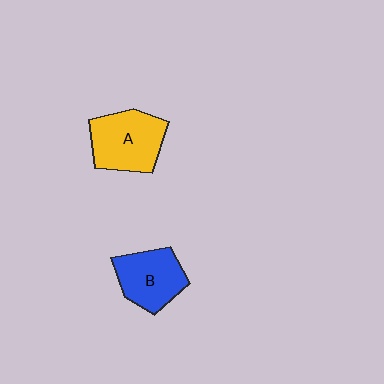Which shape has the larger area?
Shape A (yellow).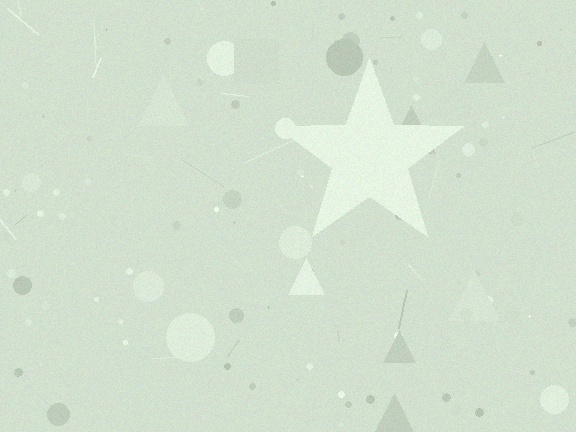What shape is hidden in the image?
A star is hidden in the image.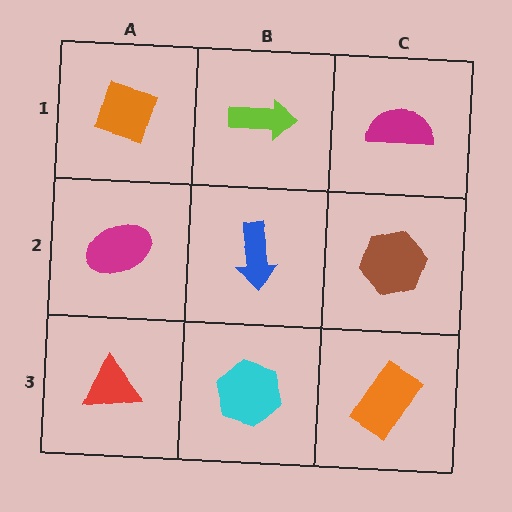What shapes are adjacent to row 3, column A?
A magenta ellipse (row 2, column A), a cyan hexagon (row 3, column B).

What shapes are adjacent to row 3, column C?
A brown hexagon (row 2, column C), a cyan hexagon (row 3, column B).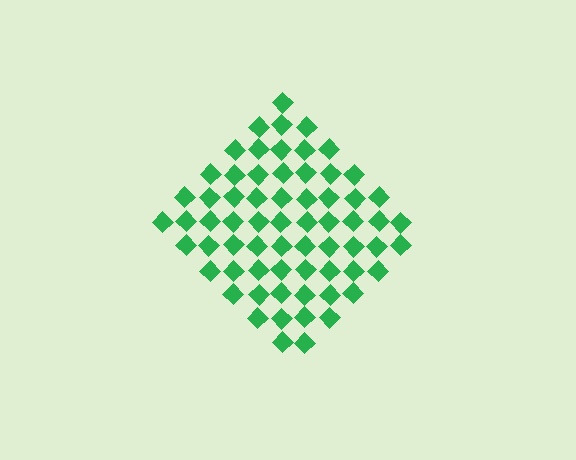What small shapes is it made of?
It is made of small diamonds.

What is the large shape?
The large shape is a diamond.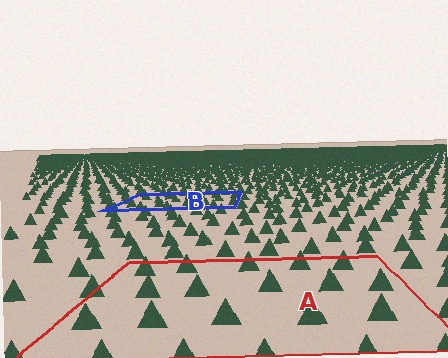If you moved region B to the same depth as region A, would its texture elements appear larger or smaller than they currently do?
They would appear larger. At a closer depth, the same texture elements are projected at a bigger on-screen size.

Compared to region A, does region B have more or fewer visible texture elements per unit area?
Region B has more texture elements per unit area — they are packed more densely because it is farther away.